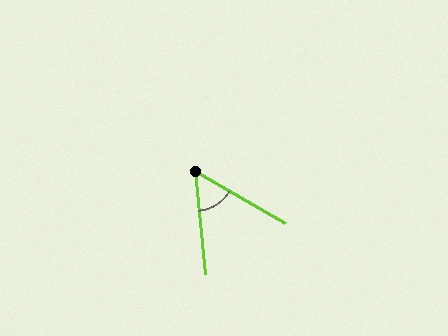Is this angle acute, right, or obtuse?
It is acute.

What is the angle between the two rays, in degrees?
Approximately 54 degrees.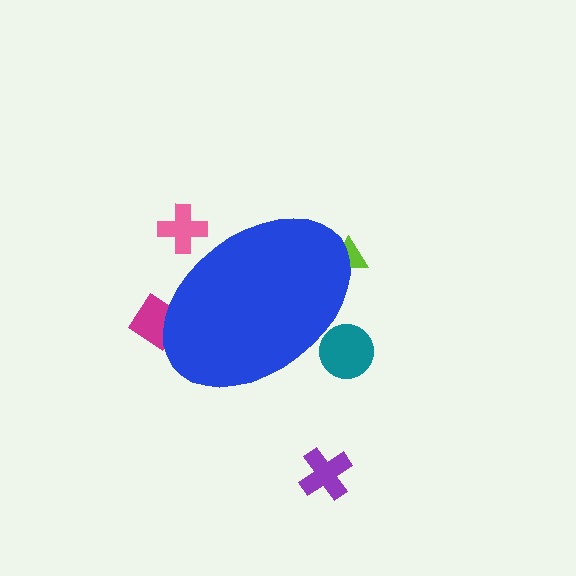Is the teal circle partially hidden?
Yes, the teal circle is partially hidden behind the blue ellipse.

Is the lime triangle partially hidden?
Yes, the lime triangle is partially hidden behind the blue ellipse.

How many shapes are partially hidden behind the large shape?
4 shapes are partially hidden.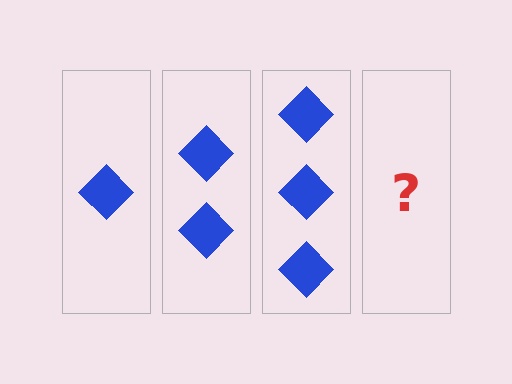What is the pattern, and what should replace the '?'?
The pattern is that each step adds one more diamond. The '?' should be 4 diamonds.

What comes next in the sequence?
The next element should be 4 diamonds.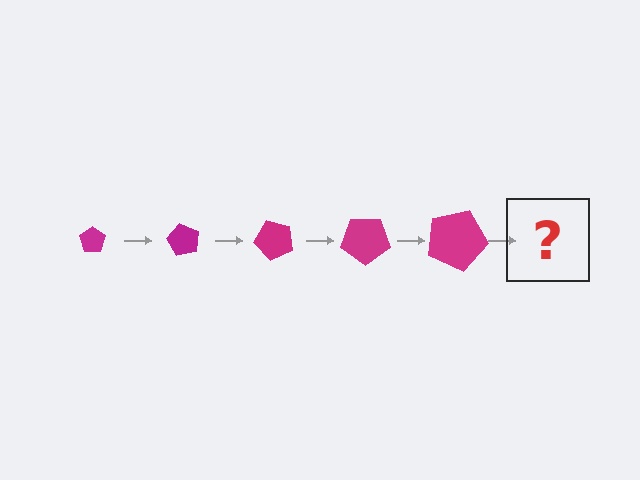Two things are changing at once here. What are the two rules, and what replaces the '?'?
The two rules are that the pentagon grows larger each step and it rotates 60 degrees each step. The '?' should be a pentagon, larger than the previous one and rotated 300 degrees from the start.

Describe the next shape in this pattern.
It should be a pentagon, larger than the previous one and rotated 300 degrees from the start.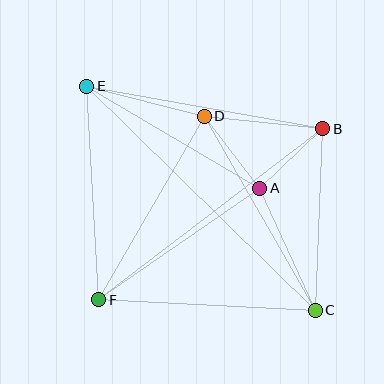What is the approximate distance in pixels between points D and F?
The distance between D and F is approximately 212 pixels.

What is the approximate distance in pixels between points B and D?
The distance between B and D is approximately 119 pixels.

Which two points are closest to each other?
Points A and B are closest to each other.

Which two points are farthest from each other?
Points C and E are farthest from each other.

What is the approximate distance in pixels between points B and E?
The distance between B and E is approximately 240 pixels.